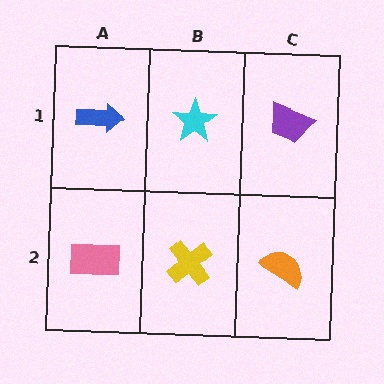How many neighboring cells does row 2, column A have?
2.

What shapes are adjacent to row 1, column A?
A pink rectangle (row 2, column A), a cyan star (row 1, column B).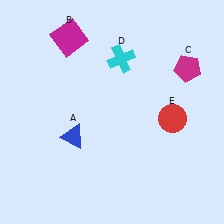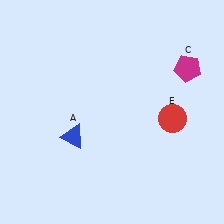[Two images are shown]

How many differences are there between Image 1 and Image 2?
There are 2 differences between the two images.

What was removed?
The magenta square (B), the cyan cross (D) were removed in Image 2.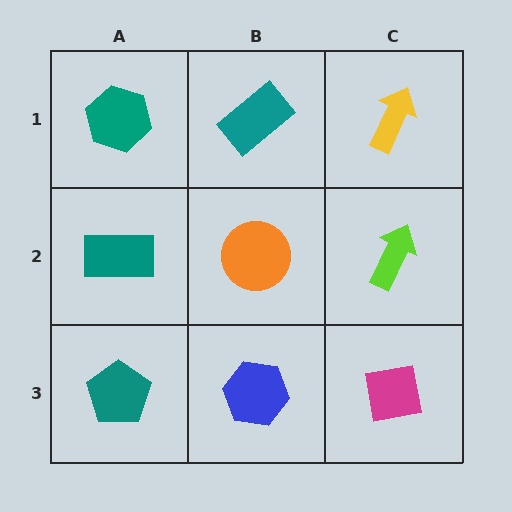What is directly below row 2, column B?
A blue hexagon.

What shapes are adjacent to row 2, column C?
A yellow arrow (row 1, column C), a magenta square (row 3, column C), an orange circle (row 2, column B).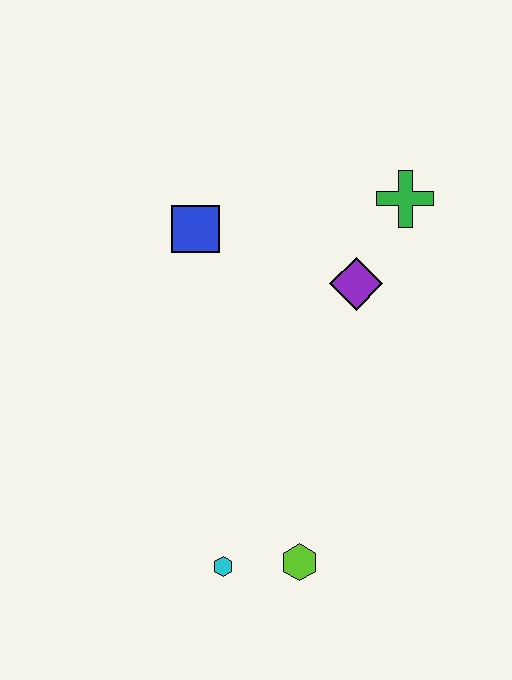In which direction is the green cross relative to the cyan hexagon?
The green cross is above the cyan hexagon.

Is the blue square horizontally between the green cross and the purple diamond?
No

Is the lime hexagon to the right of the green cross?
No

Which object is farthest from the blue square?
The lime hexagon is farthest from the blue square.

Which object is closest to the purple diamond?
The green cross is closest to the purple diamond.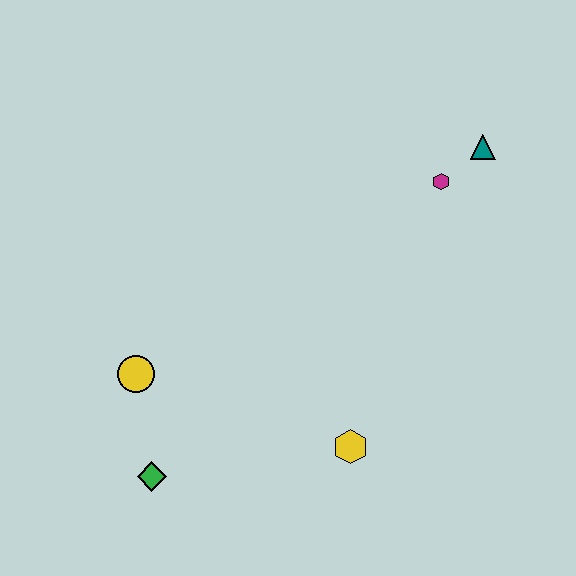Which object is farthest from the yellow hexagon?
The teal triangle is farthest from the yellow hexagon.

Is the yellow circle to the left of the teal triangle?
Yes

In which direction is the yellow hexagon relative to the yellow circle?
The yellow hexagon is to the right of the yellow circle.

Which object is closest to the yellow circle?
The green diamond is closest to the yellow circle.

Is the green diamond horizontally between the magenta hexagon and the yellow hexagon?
No